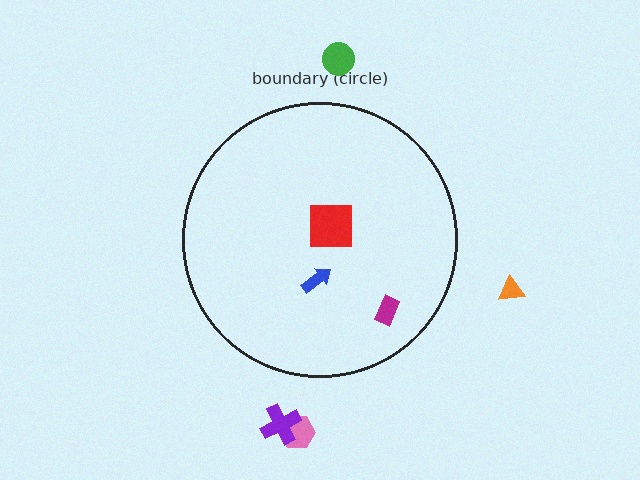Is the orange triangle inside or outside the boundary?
Outside.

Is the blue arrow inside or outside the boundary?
Inside.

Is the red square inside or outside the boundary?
Inside.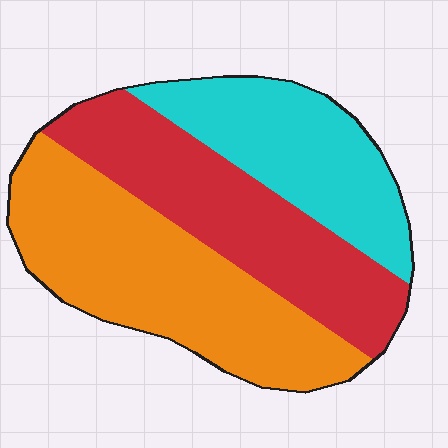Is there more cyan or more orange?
Orange.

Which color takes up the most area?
Orange, at roughly 40%.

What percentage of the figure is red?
Red takes up between a sixth and a third of the figure.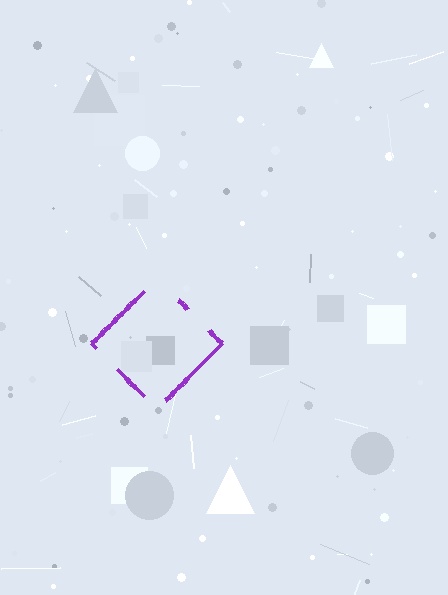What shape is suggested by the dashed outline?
The dashed outline suggests a diamond.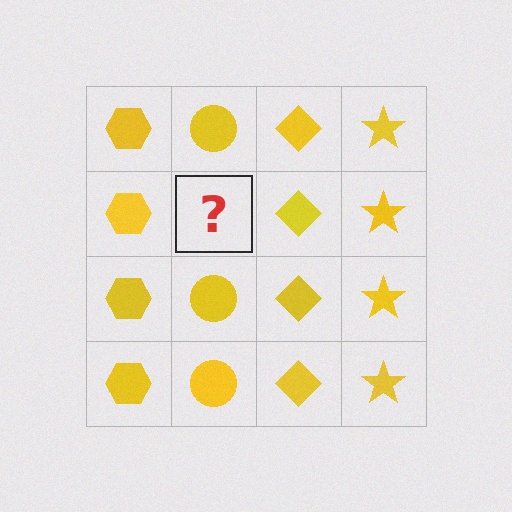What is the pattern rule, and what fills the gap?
The rule is that each column has a consistent shape. The gap should be filled with a yellow circle.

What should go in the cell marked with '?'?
The missing cell should contain a yellow circle.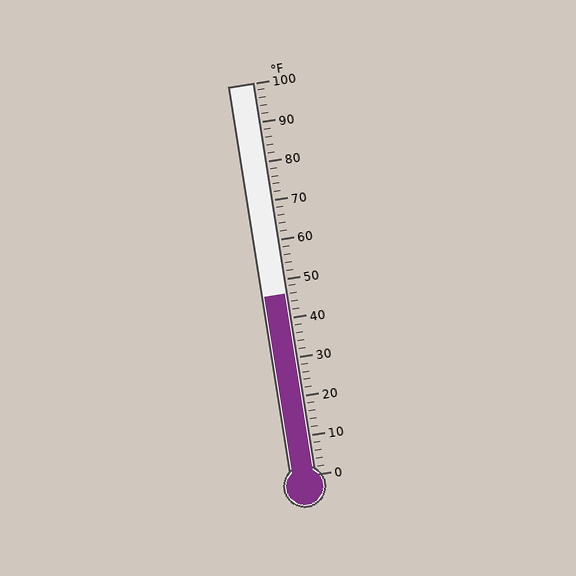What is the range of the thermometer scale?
The thermometer scale ranges from 0°F to 100°F.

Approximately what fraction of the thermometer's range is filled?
The thermometer is filled to approximately 45% of its range.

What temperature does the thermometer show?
The thermometer shows approximately 46°F.